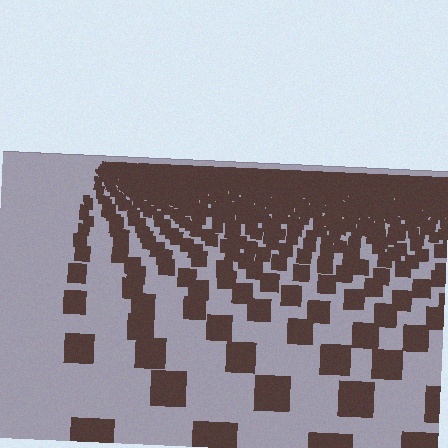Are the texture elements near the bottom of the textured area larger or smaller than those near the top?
Larger. Near the bottom, elements are closer to the viewer and appear at a bigger on-screen size.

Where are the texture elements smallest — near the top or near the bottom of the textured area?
Near the top.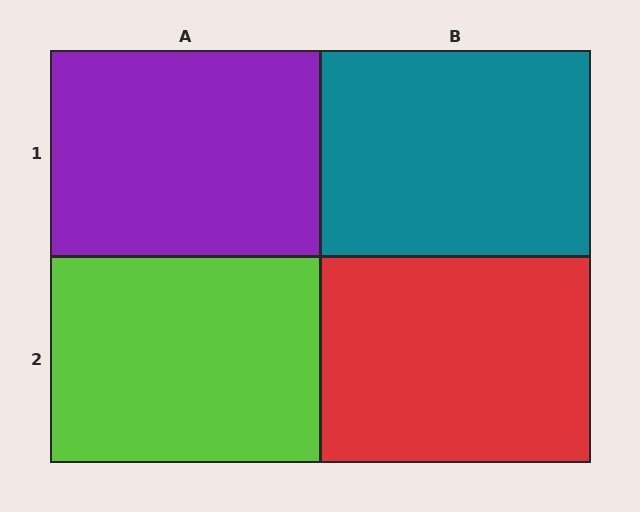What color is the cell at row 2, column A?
Lime.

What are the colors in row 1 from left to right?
Purple, teal.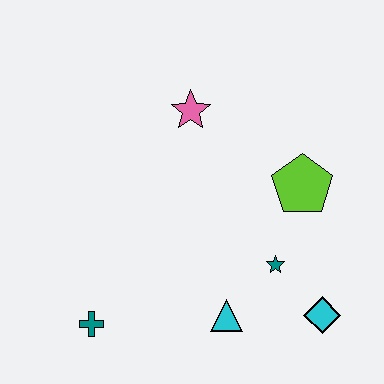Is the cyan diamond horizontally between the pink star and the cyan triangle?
No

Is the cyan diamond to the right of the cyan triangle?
Yes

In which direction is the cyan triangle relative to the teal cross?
The cyan triangle is to the right of the teal cross.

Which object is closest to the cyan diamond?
The teal star is closest to the cyan diamond.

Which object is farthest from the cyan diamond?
The pink star is farthest from the cyan diamond.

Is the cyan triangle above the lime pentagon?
No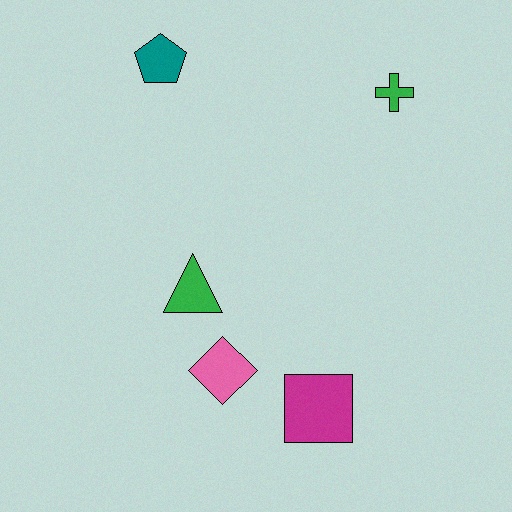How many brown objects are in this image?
There are no brown objects.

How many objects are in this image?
There are 5 objects.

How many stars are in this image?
There are no stars.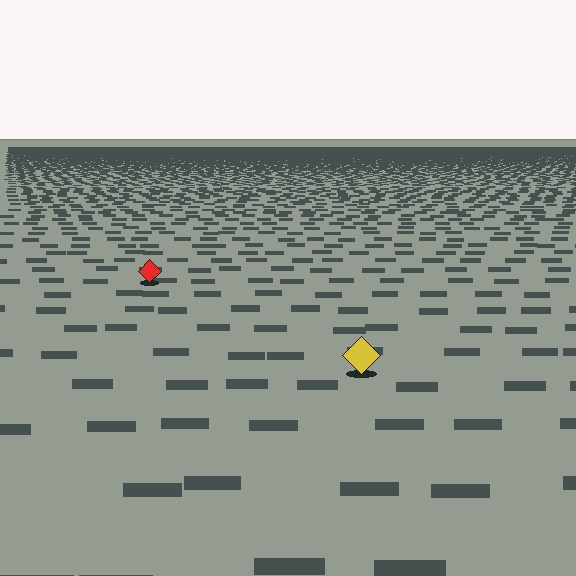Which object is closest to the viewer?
The yellow diamond is closest. The texture marks near it are larger and more spread out.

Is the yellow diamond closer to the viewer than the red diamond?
Yes. The yellow diamond is closer — you can tell from the texture gradient: the ground texture is coarser near it.